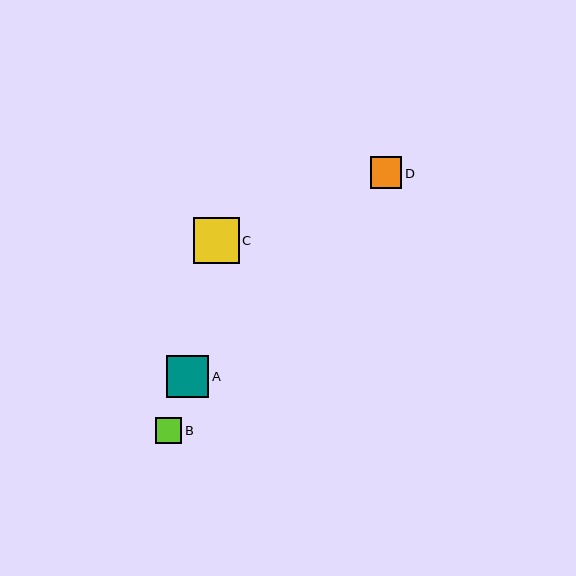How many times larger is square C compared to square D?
Square C is approximately 1.4 times the size of square D.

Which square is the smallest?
Square B is the smallest with a size of approximately 26 pixels.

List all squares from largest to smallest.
From largest to smallest: C, A, D, B.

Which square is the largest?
Square C is the largest with a size of approximately 46 pixels.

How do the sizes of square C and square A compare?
Square C and square A are approximately the same size.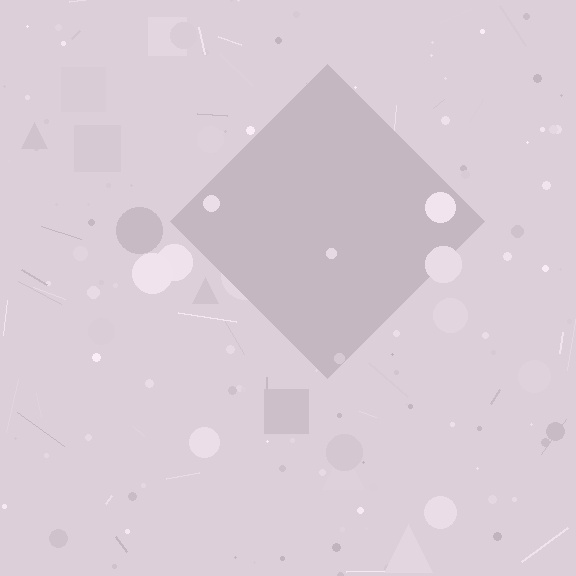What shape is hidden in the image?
A diamond is hidden in the image.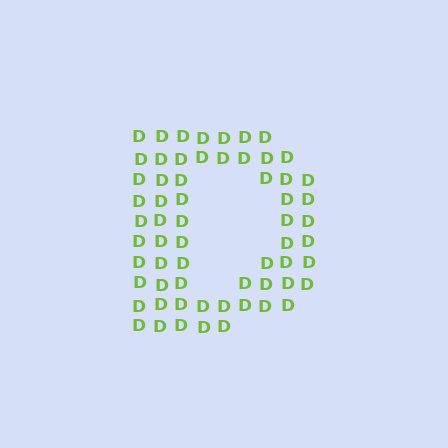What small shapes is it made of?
It is made of small letter D's.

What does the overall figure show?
The overall figure shows the letter D.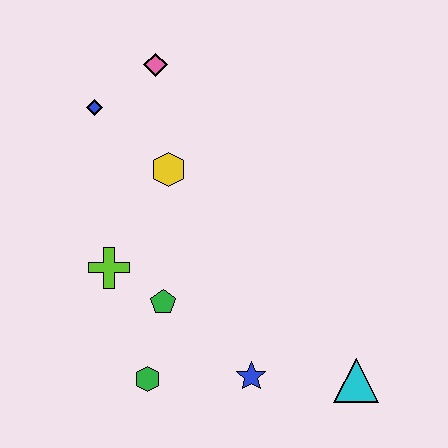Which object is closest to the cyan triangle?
The blue star is closest to the cyan triangle.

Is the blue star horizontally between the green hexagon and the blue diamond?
No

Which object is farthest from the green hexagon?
The pink diamond is farthest from the green hexagon.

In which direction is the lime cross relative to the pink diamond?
The lime cross is below the pink diamond.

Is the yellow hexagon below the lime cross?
No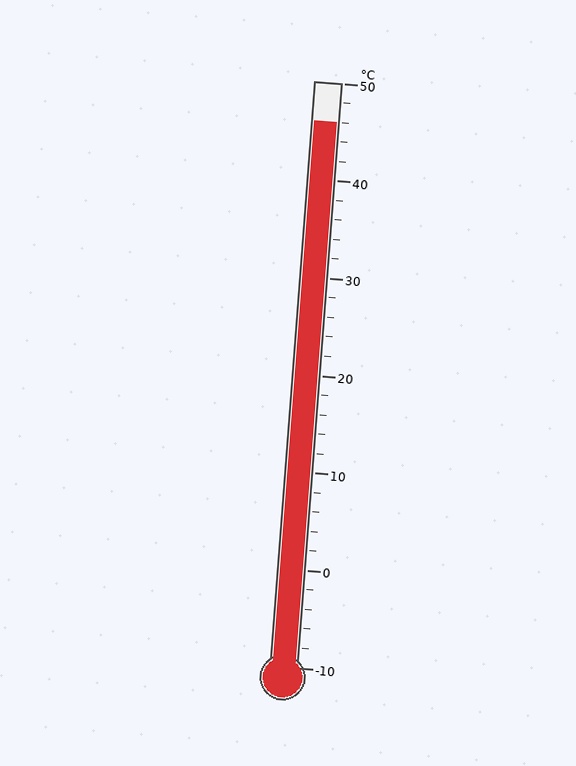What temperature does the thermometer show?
The thermometer shows approximately 46°C.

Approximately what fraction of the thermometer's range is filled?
The thermometer is filled to approximately 95% of its range.